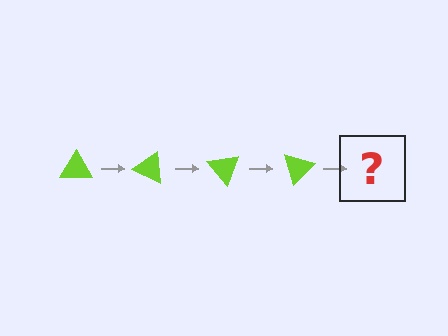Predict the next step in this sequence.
The next step is a lime triangle rotated 100 degrees.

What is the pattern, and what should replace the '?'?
The pattern is that the triangle rotates 25 degrees each step. The '?' should be a lime triangle rotated 100 degrees.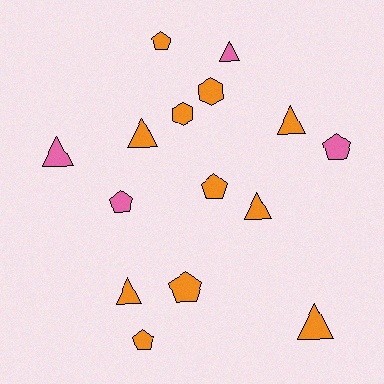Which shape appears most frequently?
Triangle, with 7 objects.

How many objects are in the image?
There are 15 objects.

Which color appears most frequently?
Orange, with 11 objects.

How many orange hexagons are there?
There are 2 orange hexagons.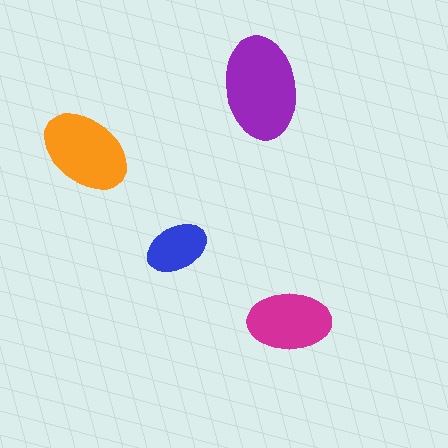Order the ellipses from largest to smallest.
the purple one, the orange one, the magenta one, the blue one.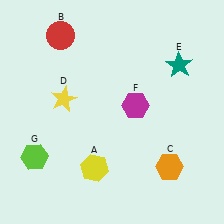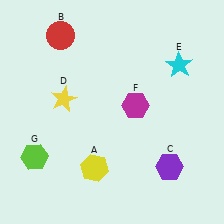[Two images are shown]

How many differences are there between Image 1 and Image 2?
There are 2 differences between the two images.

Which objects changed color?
C changed from orange to purple. E changed from teal to cyan.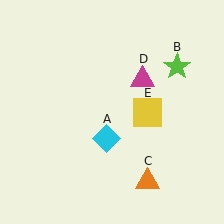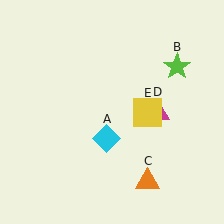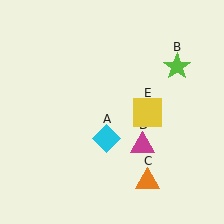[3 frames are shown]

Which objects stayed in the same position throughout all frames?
Cyan diamond (object A) and lime star (object B) and orange triangle (object C) and yellow square (object E) remained stationary.